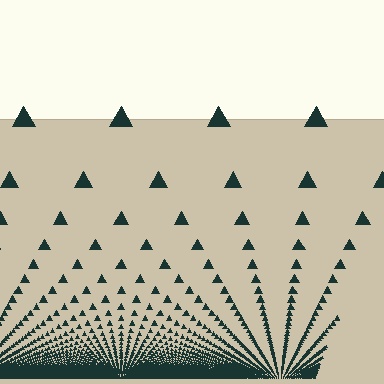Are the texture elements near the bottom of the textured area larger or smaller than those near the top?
Smaller. The gradient is inverted — elements near the bottom are smaller and denser.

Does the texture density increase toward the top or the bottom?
Density increases toward the bottom.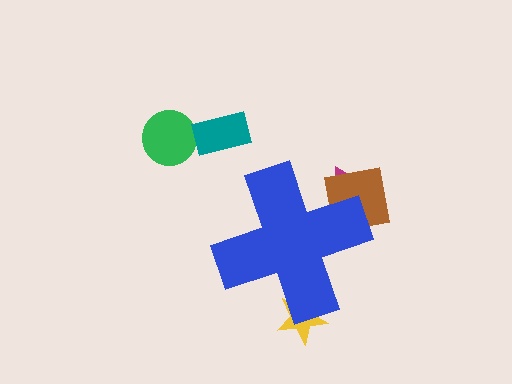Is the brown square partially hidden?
Yes, the brown square is partially hidden behind the blue cross.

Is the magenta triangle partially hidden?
Yes, the magenta triangle is partially hidden behind the blue cross.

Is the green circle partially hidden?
No, the green circle is fully visible.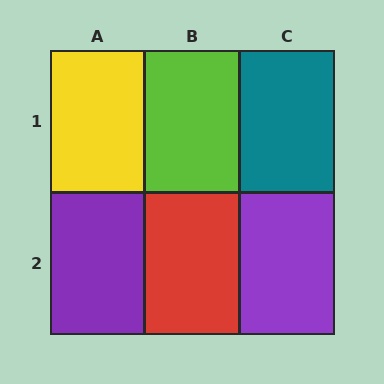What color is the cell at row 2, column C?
Purple.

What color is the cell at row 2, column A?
Purple.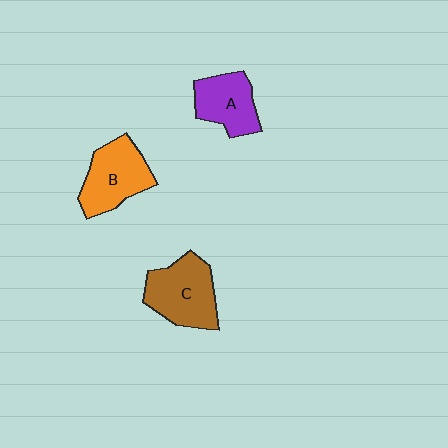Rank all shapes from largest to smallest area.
From largest to smallest: C (brown), B (orange), A (purple).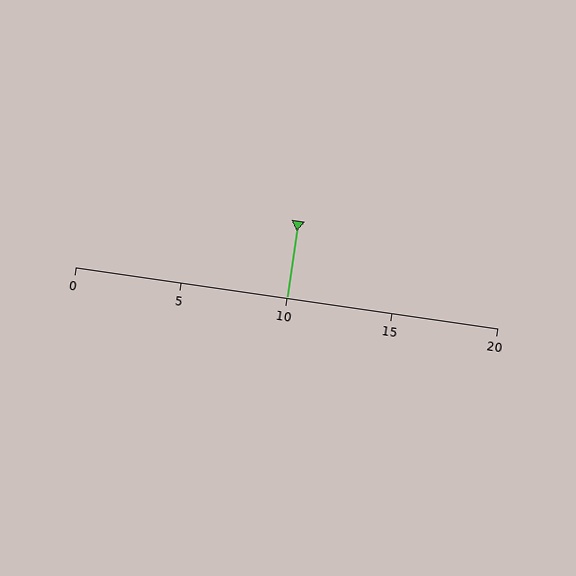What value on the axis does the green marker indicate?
The marker indicates approximately 10.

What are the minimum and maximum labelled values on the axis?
The axis runs from 0 to 20.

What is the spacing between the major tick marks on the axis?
The major ticks are spaced 5 apart.